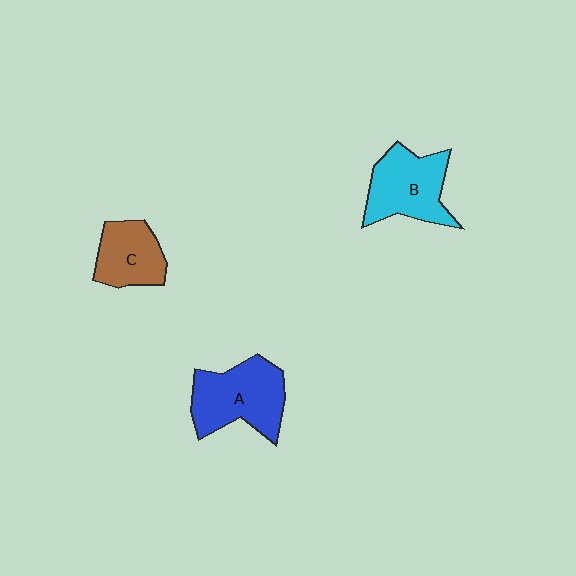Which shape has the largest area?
Shape A (blue).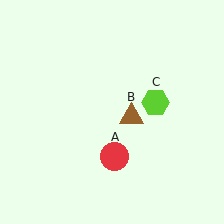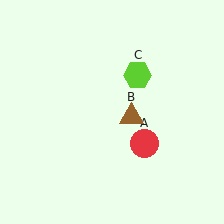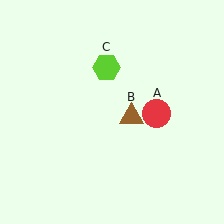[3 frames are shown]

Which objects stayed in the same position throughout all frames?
Brown triangle (object B) remained stationary.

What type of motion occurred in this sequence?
The red circle (object A), lime hexagon (object C) rotated counterclockwise around the center of the scene.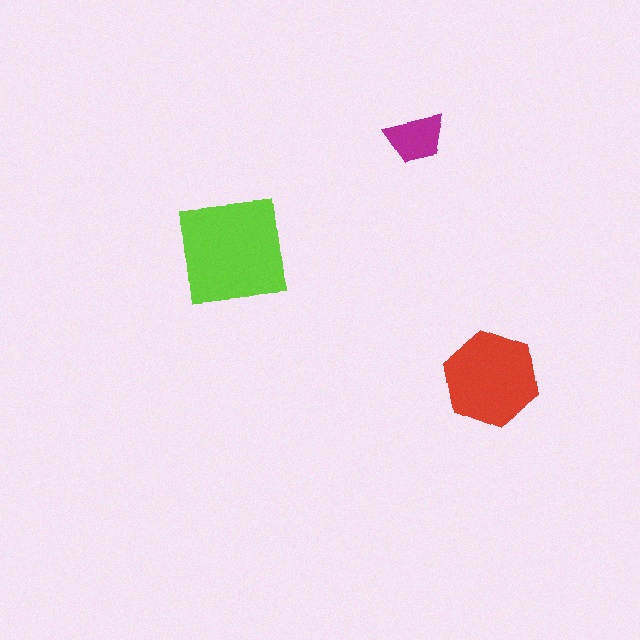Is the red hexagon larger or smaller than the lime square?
Smaller.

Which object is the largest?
The lime square.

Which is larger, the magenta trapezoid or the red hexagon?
The red hexagon.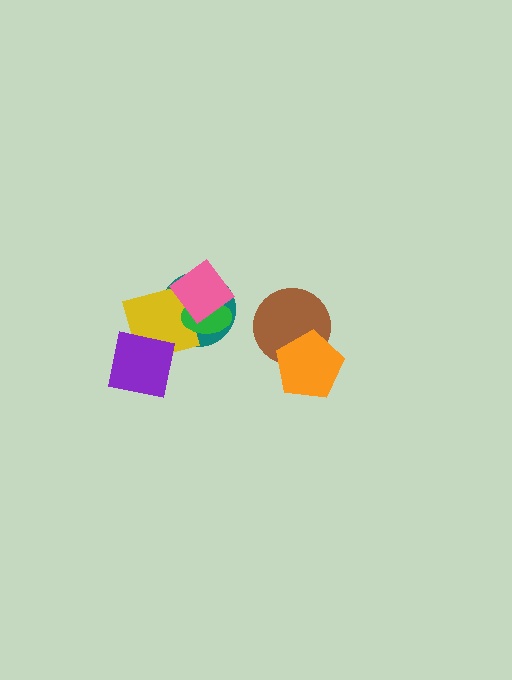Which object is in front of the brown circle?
The orange pentagon is in front of the brown circle.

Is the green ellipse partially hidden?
Yes, it is partially covered by another shape.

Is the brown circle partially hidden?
Yes, it is partially covered by another shape.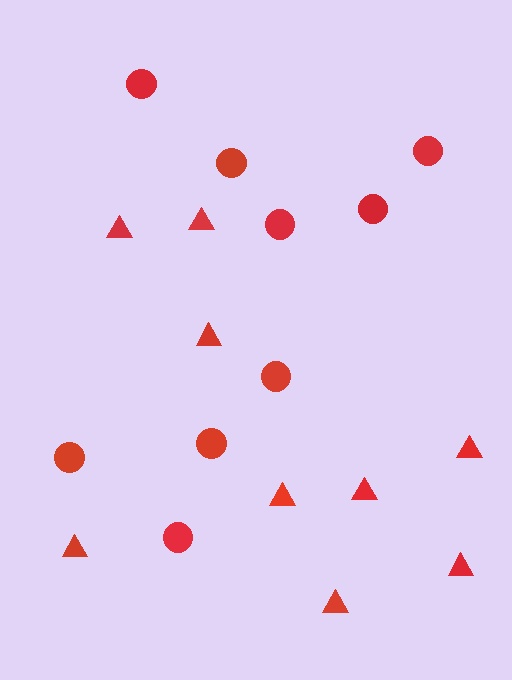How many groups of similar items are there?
There are 2 groups: one group of triangles (9) and one group of circles (9).